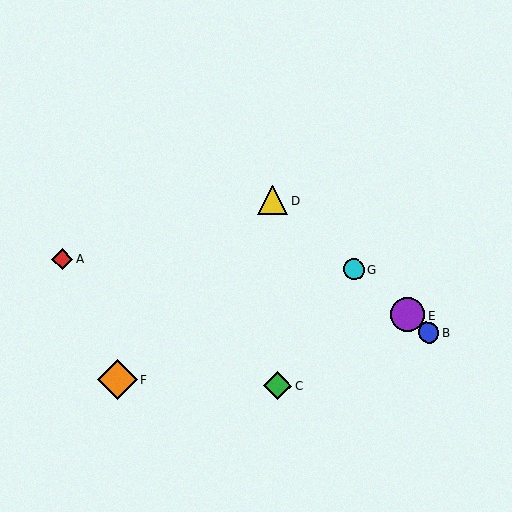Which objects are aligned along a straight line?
Objects B, D, E, G are aligned along a straight line.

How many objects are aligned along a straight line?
4 objects (B, D, E, G) are aligned along a straight line.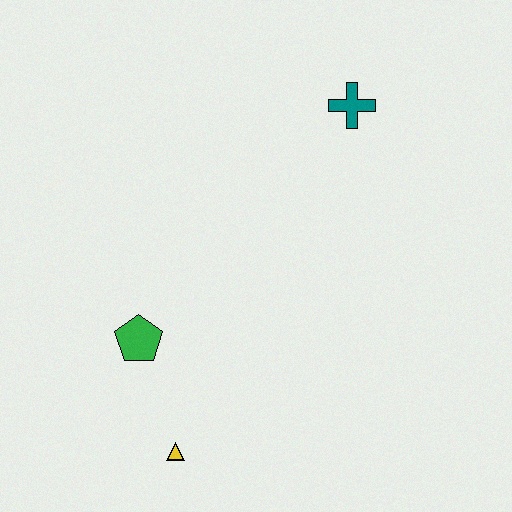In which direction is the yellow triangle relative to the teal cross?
The yellow triangle is below the teal cross.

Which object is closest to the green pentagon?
The yellow triangle is closest to the green pentagon.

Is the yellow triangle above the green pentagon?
No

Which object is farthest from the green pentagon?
The teal cross is farthest from the green pentagon.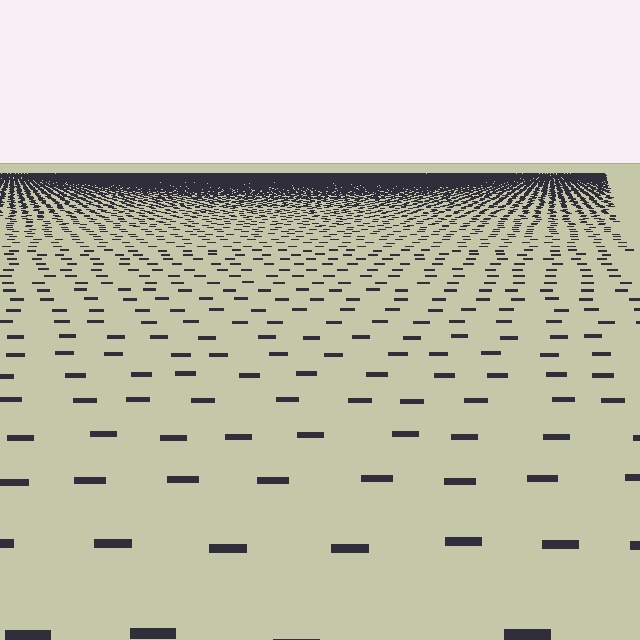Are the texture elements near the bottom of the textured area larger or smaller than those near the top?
Larger. Near the bottom, elements are closer to the viewer and appear at a bigger on-screen size.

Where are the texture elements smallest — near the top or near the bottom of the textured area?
Near the top.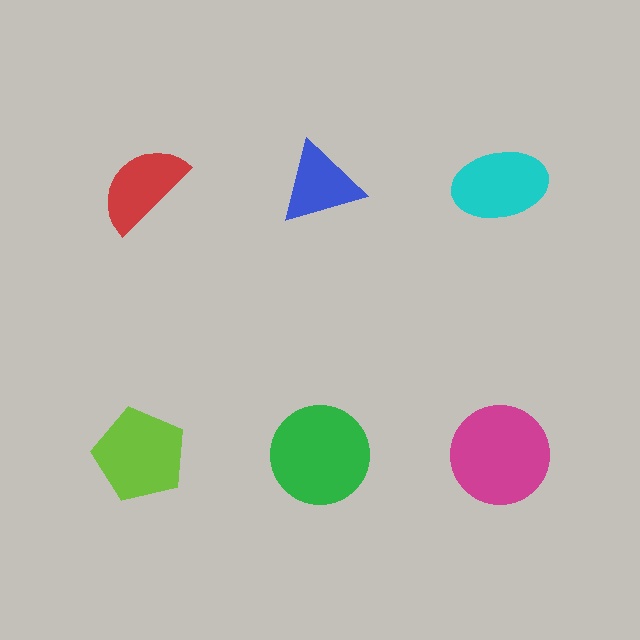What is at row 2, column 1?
A lime pentagon.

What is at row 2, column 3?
A magenta circle.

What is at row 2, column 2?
A green circle.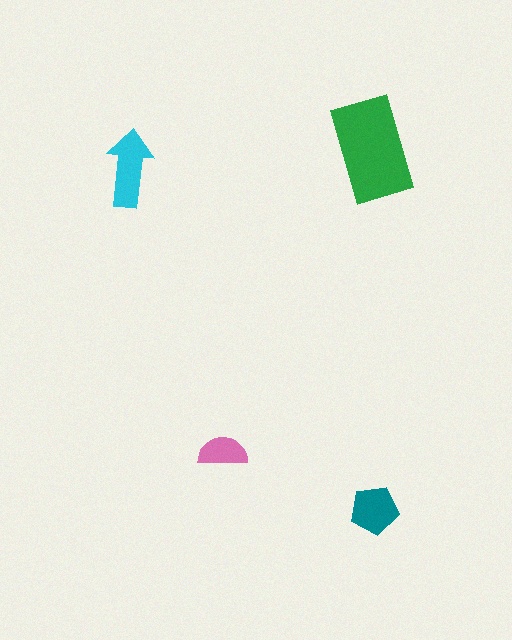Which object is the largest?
The green rectangle.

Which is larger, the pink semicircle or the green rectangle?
The green rectangle.